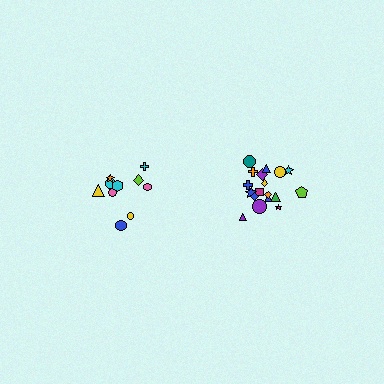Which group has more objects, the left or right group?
The right group.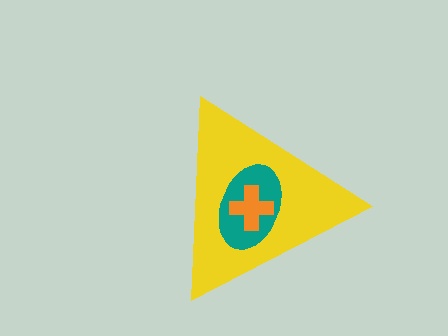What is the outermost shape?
The yellow triangle.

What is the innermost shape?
The orange cross.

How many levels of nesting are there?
3.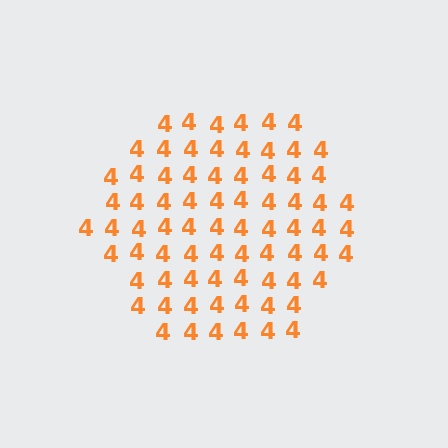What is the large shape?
The large shape is a hexagon.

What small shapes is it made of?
It is made of small digit 4's.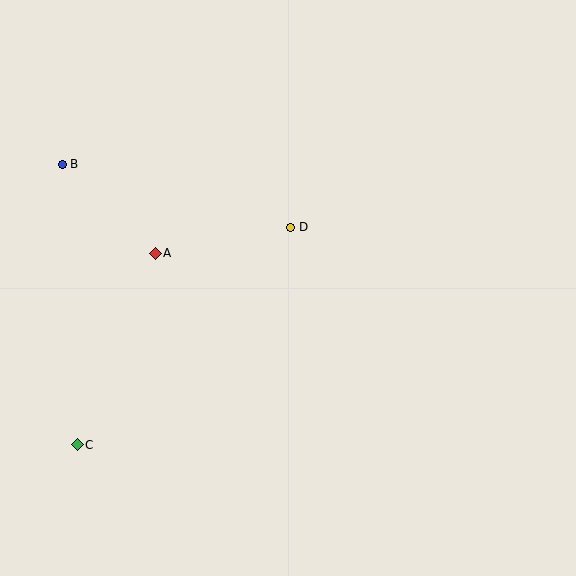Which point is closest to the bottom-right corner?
Point D is closest to the bottom-right corner.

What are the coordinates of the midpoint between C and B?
The midpoint between C and B is at (70, 305).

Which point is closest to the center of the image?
Point D at (291, 227) is closest to the center.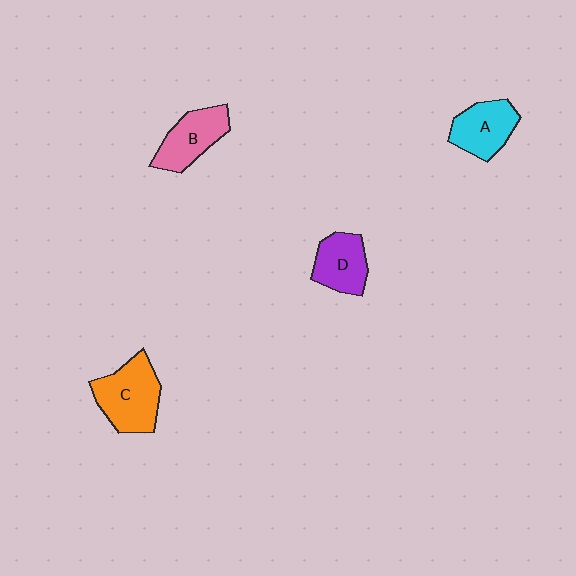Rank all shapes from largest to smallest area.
From largest to smallest: C (orange), B (pink), A (cyan), D (purple).